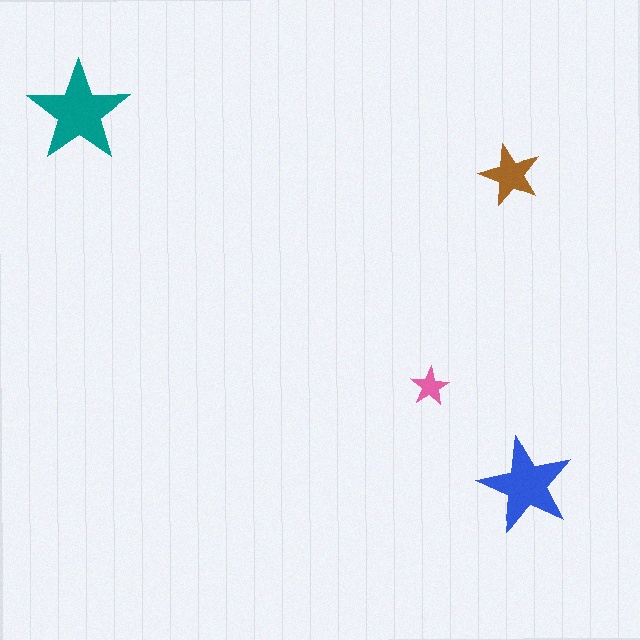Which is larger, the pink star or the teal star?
The teal one.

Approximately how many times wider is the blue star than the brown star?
About 1.5 times wider.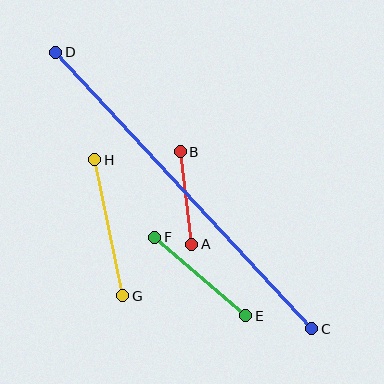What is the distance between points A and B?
The distance is approximately 93 pixels.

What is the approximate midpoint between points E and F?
The midpoint is at approximately (200, 276) pixels.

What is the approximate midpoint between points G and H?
The midpoint is at approximately (109, 228) pixels.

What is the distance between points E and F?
The distance is approximately 120 pixels.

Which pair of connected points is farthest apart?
Points C and D are farthest apart.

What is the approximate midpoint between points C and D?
The midpoint is at approximately (184, 191) pixels.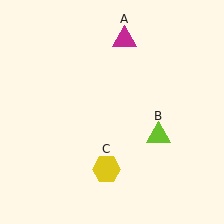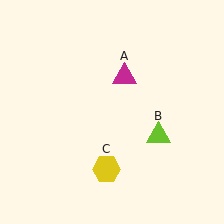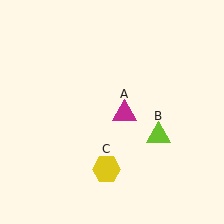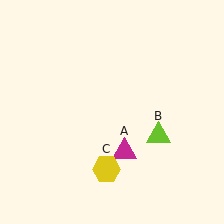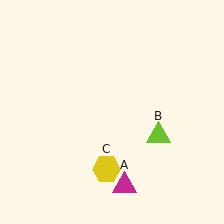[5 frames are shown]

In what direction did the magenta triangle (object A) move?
The magenta triangle (object A) moved down.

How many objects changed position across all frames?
1 object changed position: magenta triangle (object A).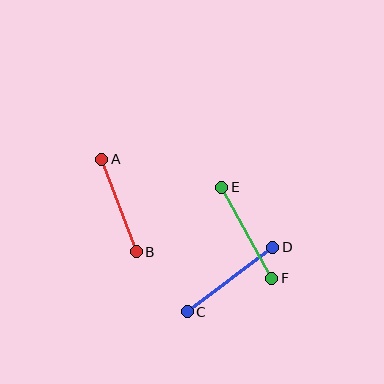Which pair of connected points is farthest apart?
Points C and D are farthest apart.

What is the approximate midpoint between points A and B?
The midpoint is at approximately (119, 205) pixels.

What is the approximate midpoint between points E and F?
The midpoint is at approximately (247, 233) pixels.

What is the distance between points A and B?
The distance is approximately 99 pixels.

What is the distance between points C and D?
The distance is approximately 107 pixels.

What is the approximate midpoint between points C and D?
The midpoint is at approximately (230, 279) pixels.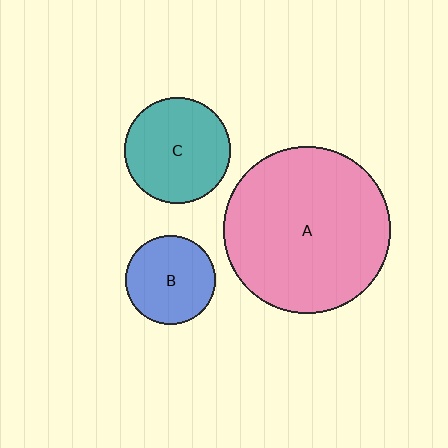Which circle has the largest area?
Circle A (pink).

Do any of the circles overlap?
No, none of the circles overlap.